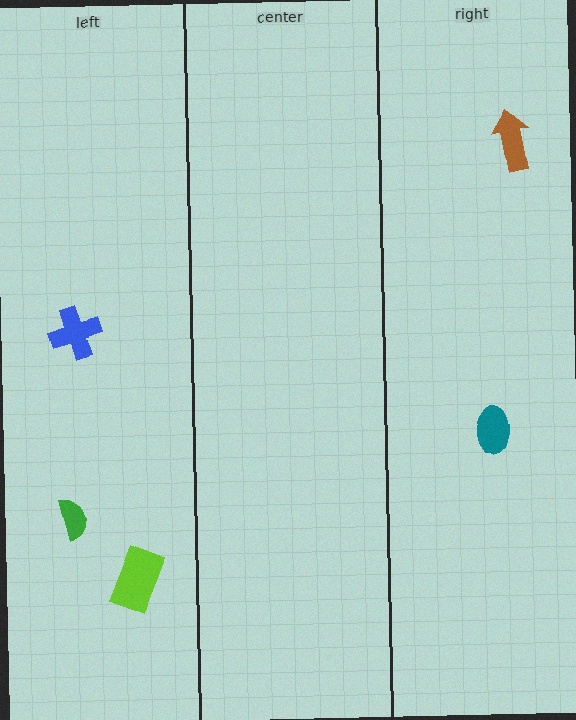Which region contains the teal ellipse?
The right region.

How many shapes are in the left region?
3.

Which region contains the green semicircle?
The left region.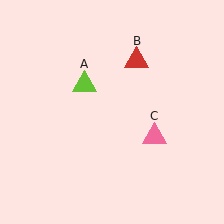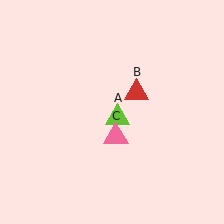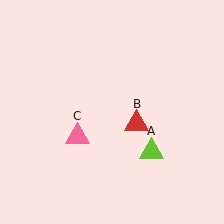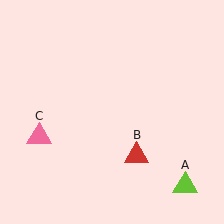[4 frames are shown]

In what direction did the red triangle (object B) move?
The red triangle (object B) moved down.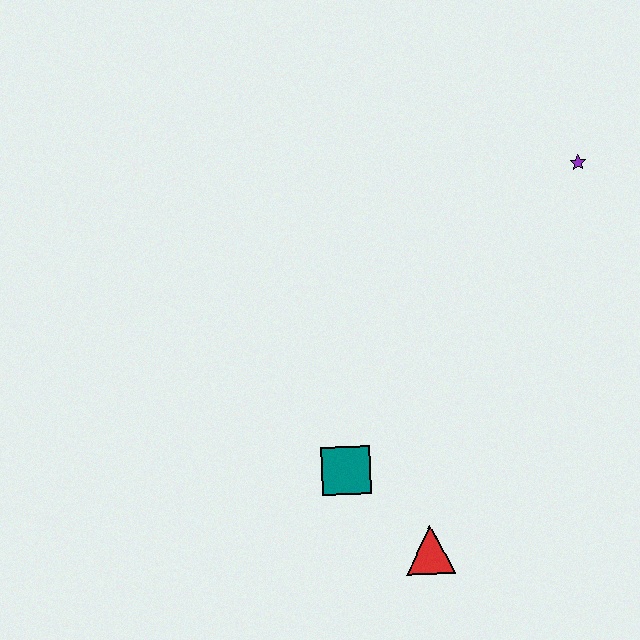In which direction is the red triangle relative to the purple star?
The red triangle is below the purple star.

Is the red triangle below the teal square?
Yes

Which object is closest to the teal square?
The red triangle is closest to the teal square.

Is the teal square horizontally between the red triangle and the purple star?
No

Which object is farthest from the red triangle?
The purple star is farthest from the red triangle.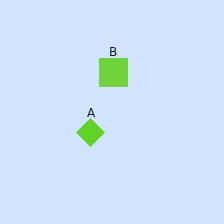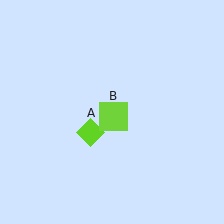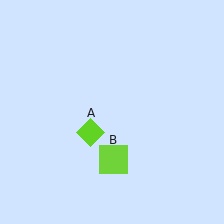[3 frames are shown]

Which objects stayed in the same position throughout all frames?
Lime diamond (object A) remained stationary.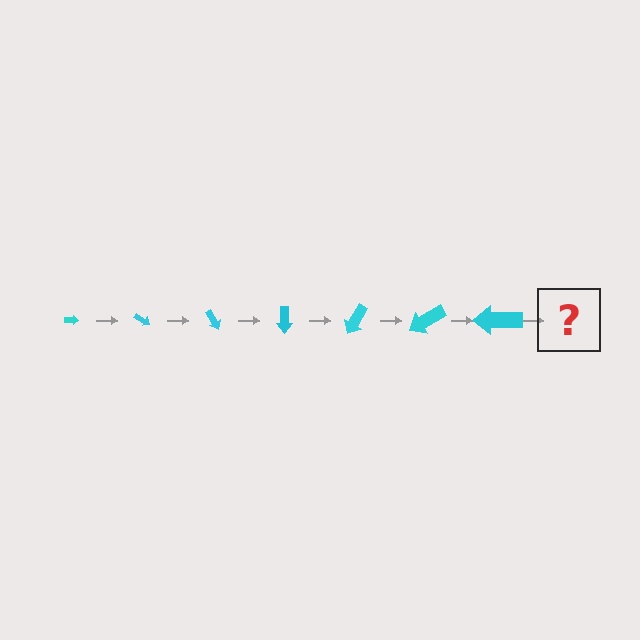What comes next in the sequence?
The next element should be an arrow, larger than the previous one and rotated 210 degrees from the start.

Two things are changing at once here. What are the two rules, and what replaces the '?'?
The two rules are that the arrow grows larger each step and it rotates 30 degrees each step. The '?' should be an arrow, larger than the previous one and rotated 210 degrees from the start.